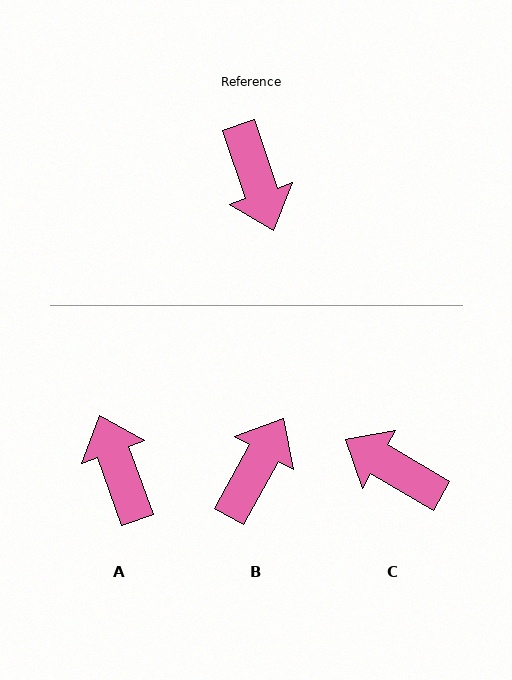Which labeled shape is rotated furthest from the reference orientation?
A, about 179 degrees away.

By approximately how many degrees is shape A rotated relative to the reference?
Approximately 179 degrees clockwise.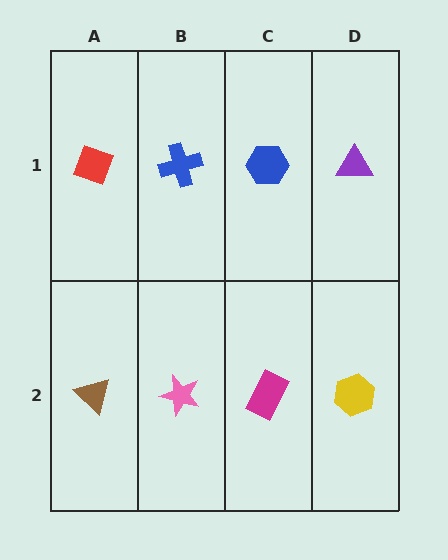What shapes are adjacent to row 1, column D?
A yellow hexagon (row 2, column D), a blue hexagon (row 1, column C).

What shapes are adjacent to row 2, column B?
A blue cross (row 1, column B), a brown triangle (row 2, column A), a magenta rectangle (row 2, column C).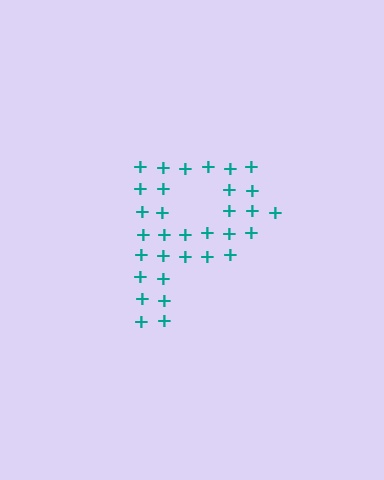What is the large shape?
The large shape is the letter P.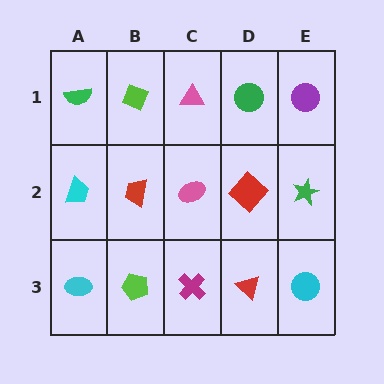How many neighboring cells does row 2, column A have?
3.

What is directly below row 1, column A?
A cyan trapezoid.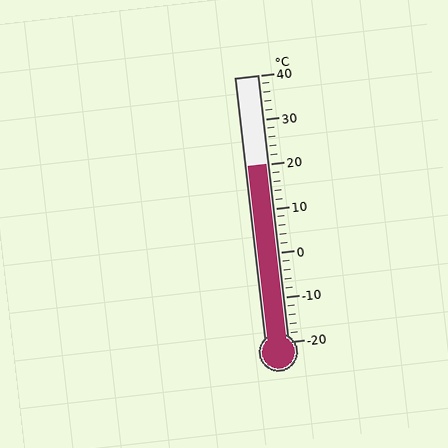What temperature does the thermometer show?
The thermometer shows approximately 20°C.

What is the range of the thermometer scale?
The thermometer scale ranges from -20°C to 40°C.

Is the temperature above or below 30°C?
The temperature is below 30°C.